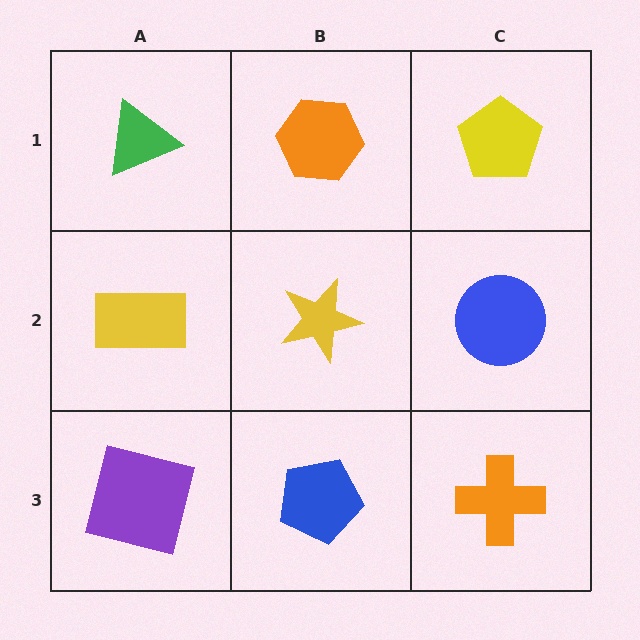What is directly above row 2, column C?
A yellow pentagon.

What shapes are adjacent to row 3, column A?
A yellow rectangle (row 2, column A), a blue pentagon (row 3, column B).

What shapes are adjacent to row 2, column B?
An orange hexagon (row 1, column B), a blue pentagon (row 3, column B), a yellow rectangle (row 2, column A), a blue circle (row 2, column C).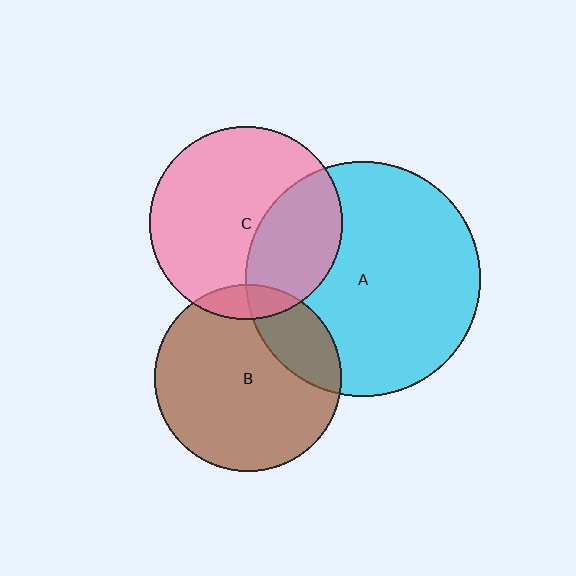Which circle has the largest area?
Circle A (cyan).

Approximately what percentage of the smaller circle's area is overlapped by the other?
Approximately 10%.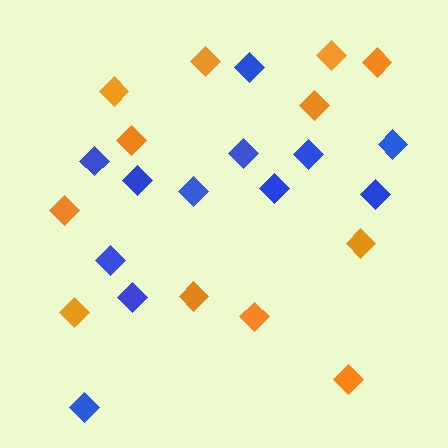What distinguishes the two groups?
There are 2 groups: one group of blue diamonds (12) and one group of orange diamonds (12).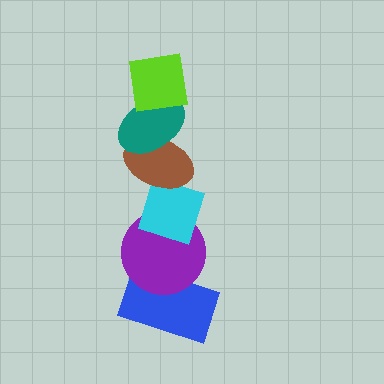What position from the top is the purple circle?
The purple circle is 5th from the top.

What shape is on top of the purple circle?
The cyan diamond is on top of the purple circle.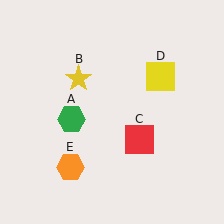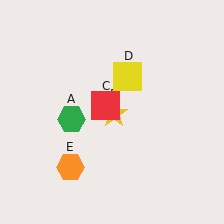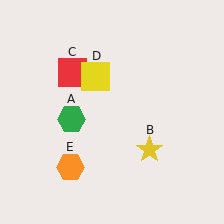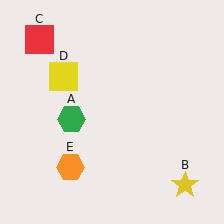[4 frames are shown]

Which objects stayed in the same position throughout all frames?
Green hexagon (object A) and orange hexagon (object E) remained stationary.